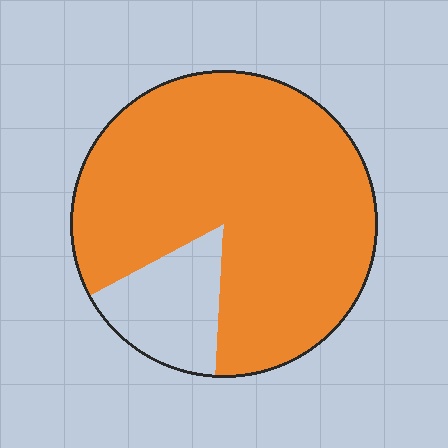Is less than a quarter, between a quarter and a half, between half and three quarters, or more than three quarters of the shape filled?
More than three quarters.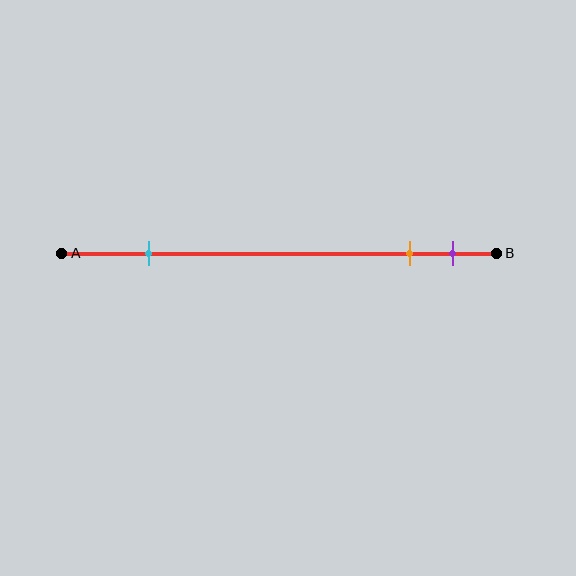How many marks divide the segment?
There are 3 marks dividing the segment.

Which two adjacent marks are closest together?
The orange and purple marks are the closest adjacent pair.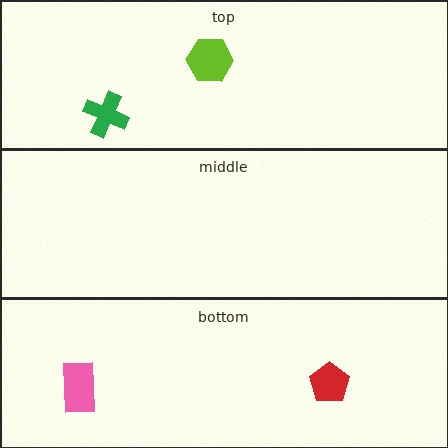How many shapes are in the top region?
2.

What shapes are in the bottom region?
The pink rectangle, the red pentagon.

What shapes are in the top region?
The green cross, the lime hexagon.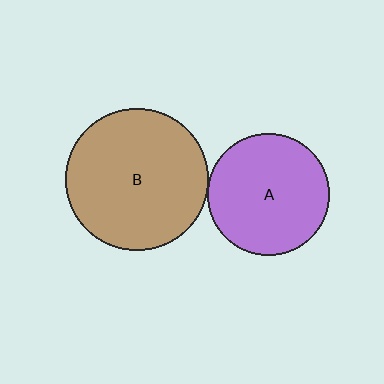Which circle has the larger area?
Circle B (brown).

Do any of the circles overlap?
No, none of the circles overlap.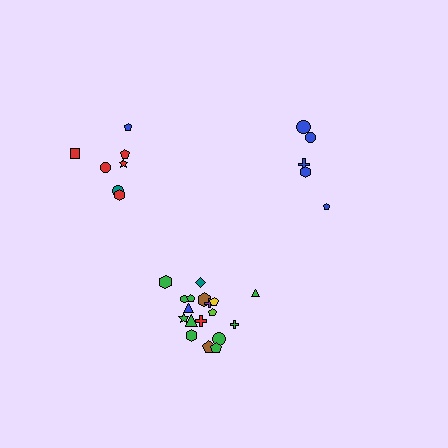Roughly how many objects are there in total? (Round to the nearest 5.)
Roughly 30 objects in total.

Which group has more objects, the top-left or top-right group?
The top-left group.